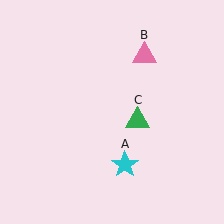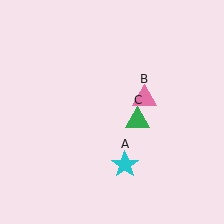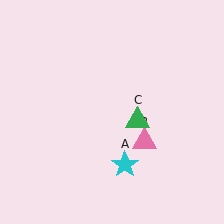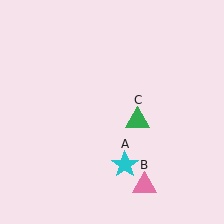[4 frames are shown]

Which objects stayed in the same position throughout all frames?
Cyan star (object A) and green triangle (object C) remained stationary.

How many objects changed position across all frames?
1 object changed position: pink triangle (object B).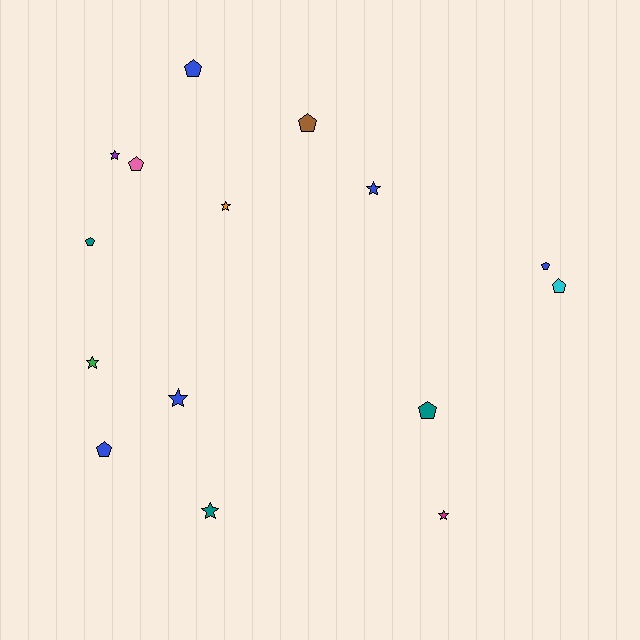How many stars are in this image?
There are 7 stars.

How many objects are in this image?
There are 15 objects.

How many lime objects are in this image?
There are no lime objects.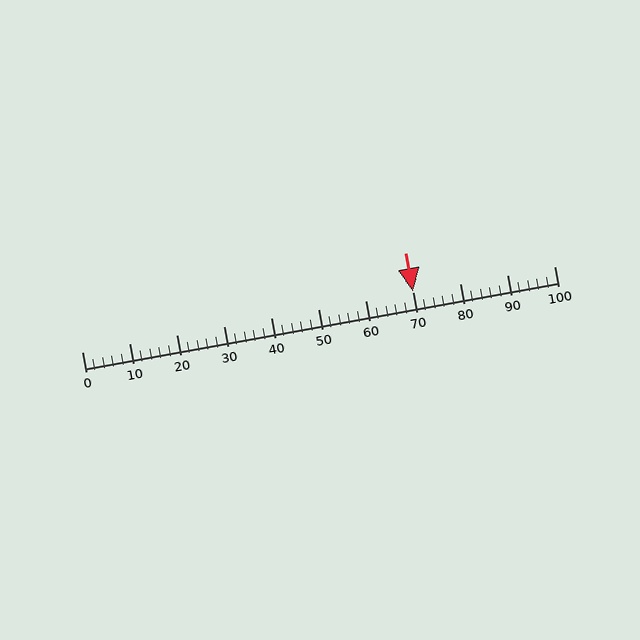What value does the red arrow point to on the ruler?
The red arrow points to approximately 70.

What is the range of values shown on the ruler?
The ruler shows values from 0 to 100.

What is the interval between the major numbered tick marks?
The major tick marks are spaced 10 units apart.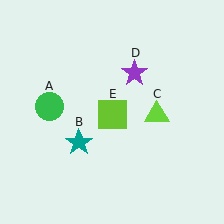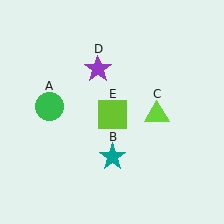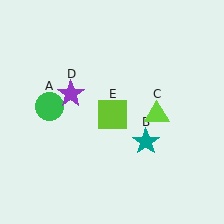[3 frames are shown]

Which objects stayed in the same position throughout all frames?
Green circle (object A) and lime triangle (object C) and lime square (object E) remained stationary.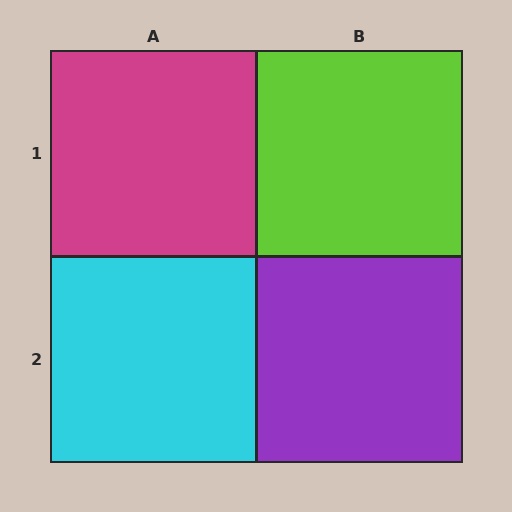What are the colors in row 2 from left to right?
Cyan, purple.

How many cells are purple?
1 cell is purple.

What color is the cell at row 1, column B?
Lime.